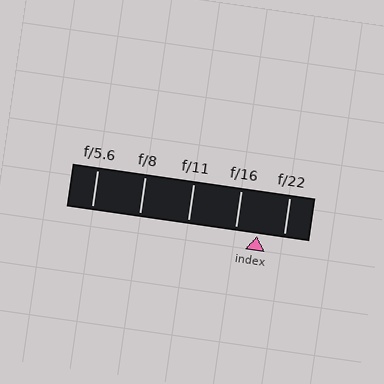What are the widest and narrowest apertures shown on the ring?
The widest aperture shown is f/5.6 and the narrowest is f/22.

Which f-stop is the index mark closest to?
The index mark is closest to f/16.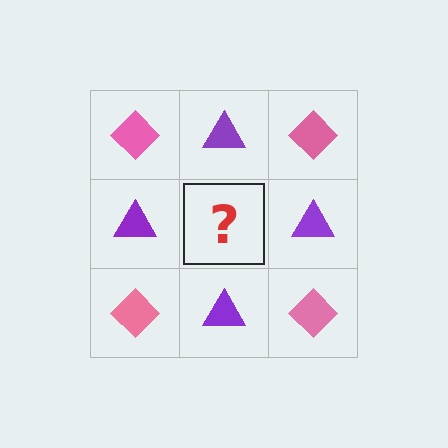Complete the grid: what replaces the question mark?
The question mark should be replaced with a pink diamond.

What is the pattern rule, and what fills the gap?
The rule is that it alternates pink diamond and purple triangle in a checkerboard pattern. The gap should be filled with a pink diamond.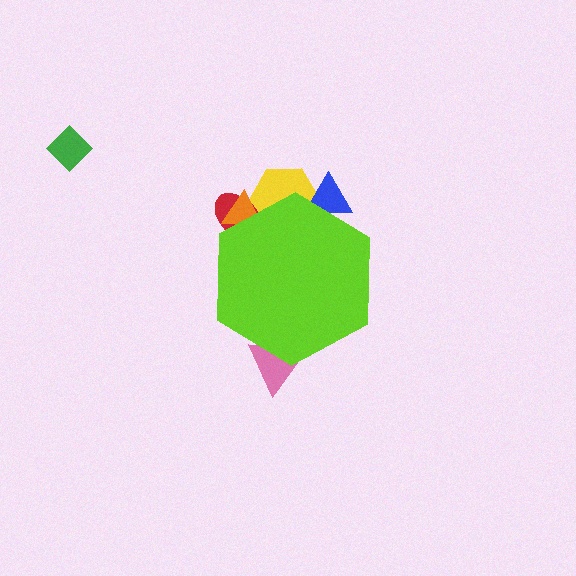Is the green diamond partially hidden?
No, the green diamond is fully visible.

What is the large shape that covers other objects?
A lime hexagon.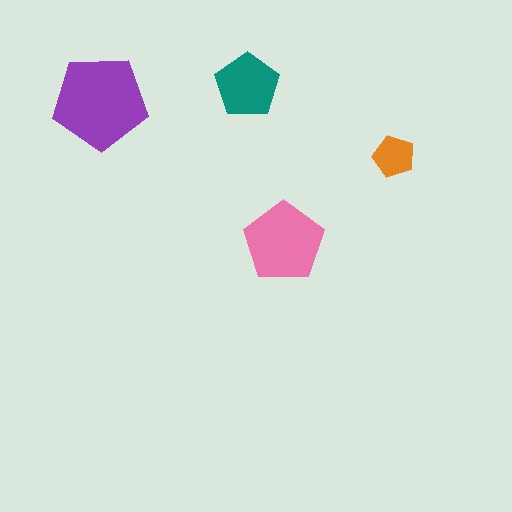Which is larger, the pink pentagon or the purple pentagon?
The purple one.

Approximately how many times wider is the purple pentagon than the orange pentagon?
About 2.5 times wider.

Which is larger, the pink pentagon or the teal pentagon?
The pink one.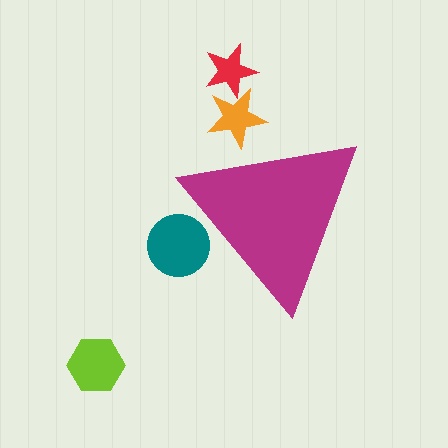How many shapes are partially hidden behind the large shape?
2 shapes are partially hidden.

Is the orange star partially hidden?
Yes, the orange star is partially hidden behind the magenta triangle.